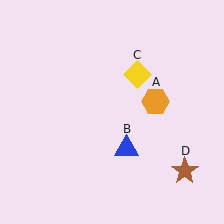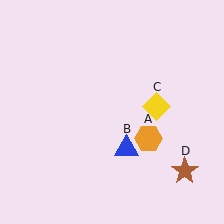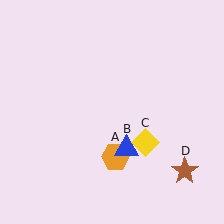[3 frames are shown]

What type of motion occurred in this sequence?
The orange hexagon (object A), yellow diamond (object C) rotated clockwise around the center of the scene.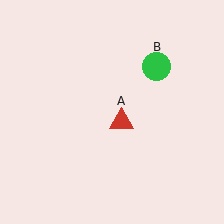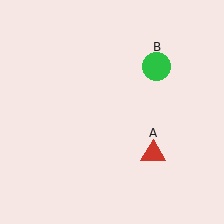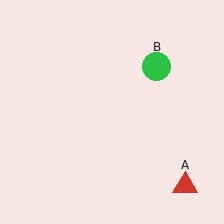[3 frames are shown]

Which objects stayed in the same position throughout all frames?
Green circle (object B) remained stationary.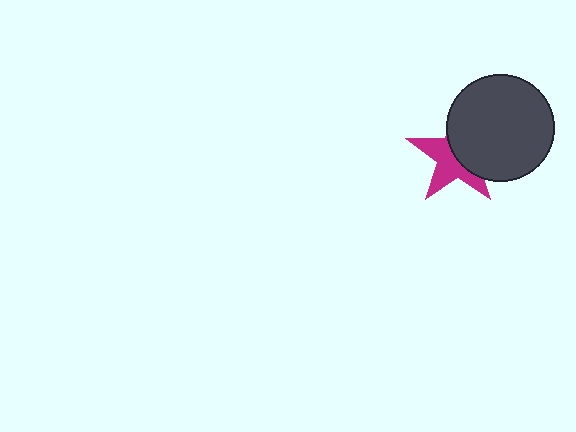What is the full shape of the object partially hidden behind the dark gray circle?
The partially hidden object is a magenta star.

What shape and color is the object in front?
The object in front is a dark gray circle.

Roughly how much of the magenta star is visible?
About half of it is visible (roughly 51%).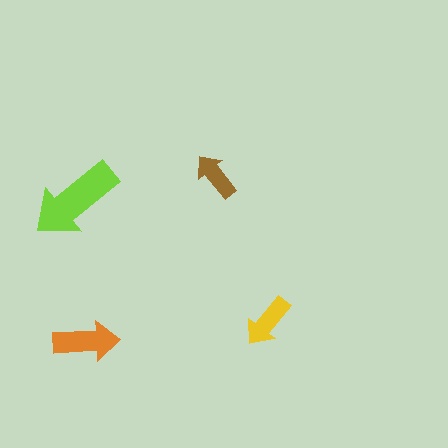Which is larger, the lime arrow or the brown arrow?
The lime one.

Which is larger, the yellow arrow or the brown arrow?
The yellow one.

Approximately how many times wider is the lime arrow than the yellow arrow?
About 1.5 times wider.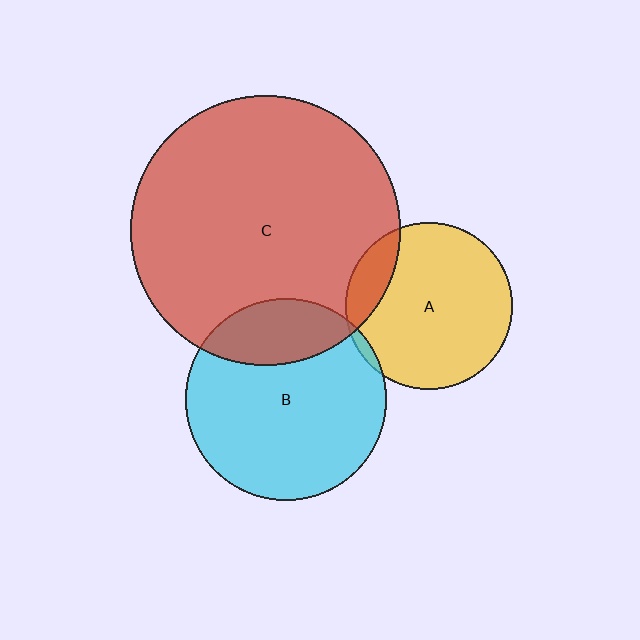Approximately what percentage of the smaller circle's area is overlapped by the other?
Approximately 15%.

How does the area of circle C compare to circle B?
Approximately 1.8 times.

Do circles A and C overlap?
Yes.